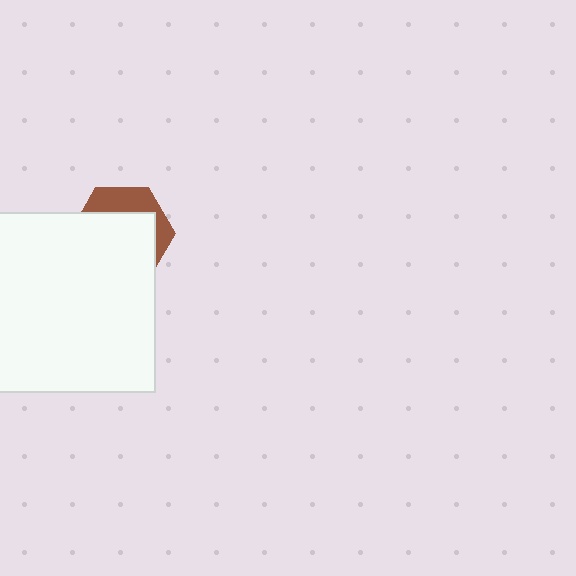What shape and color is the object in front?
The object in front is a white square.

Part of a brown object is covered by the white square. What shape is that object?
It is a hexagon.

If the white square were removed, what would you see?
You would see the complete brown hexagon.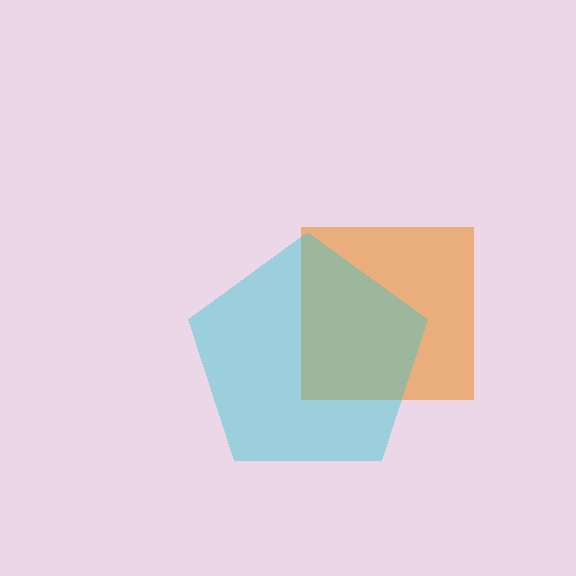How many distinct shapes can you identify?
There are 2 distinct shapes: an orange square, a cyan pentagon.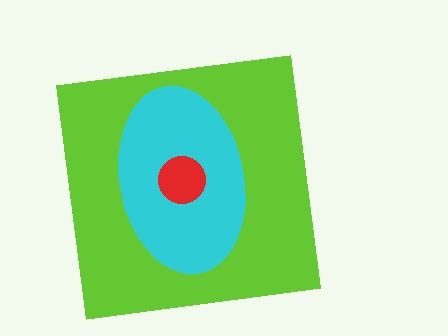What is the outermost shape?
The lime square.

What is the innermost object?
The red circle.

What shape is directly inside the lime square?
The cyan ellipse.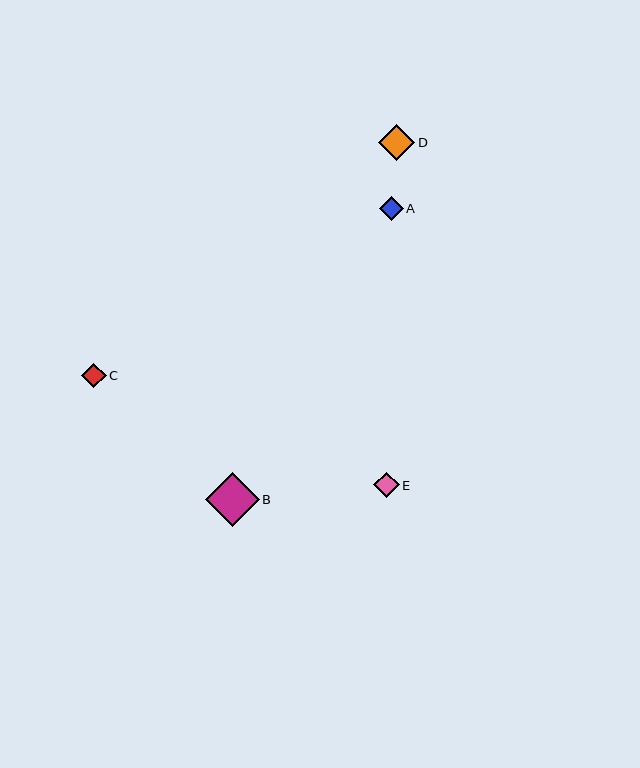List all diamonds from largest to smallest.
From largest to smallest: B, D, E, C, A.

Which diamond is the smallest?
Diamond A is the smallest with a size of approximately 24 pixels.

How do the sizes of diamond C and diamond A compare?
Diamond C and diamond A are approximately the same size.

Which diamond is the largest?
Diamond B is the largest with a size of approximately 54 pixels.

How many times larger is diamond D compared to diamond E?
Diamond D is approximately 1.4 times the size of diamond E.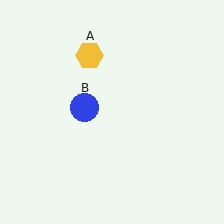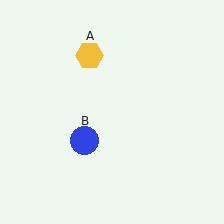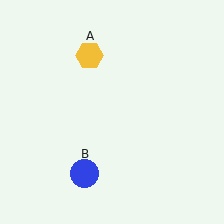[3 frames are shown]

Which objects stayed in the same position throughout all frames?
Yellow hexagon (object A) remained stationary.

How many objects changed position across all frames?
1 object changed position: blue circle (object B).